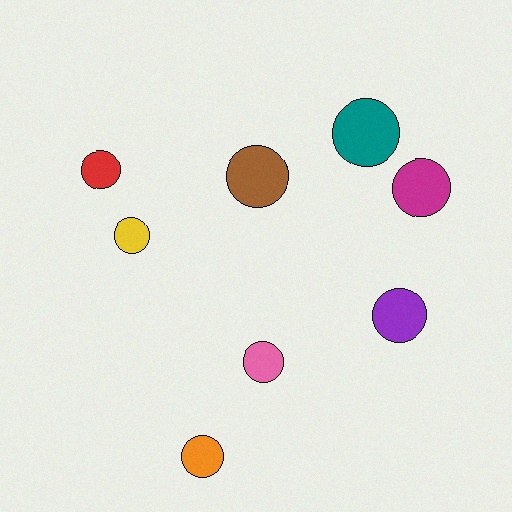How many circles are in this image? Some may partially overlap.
There are 8 circles.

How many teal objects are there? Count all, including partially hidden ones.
There is 1 teal object.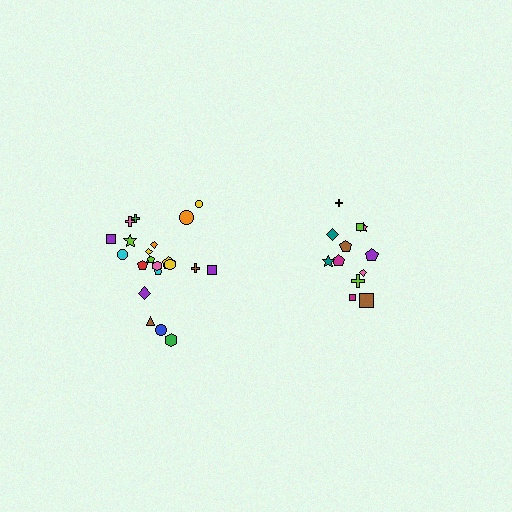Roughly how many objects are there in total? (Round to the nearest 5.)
Roughly 35 objects in total.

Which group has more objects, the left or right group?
The left group.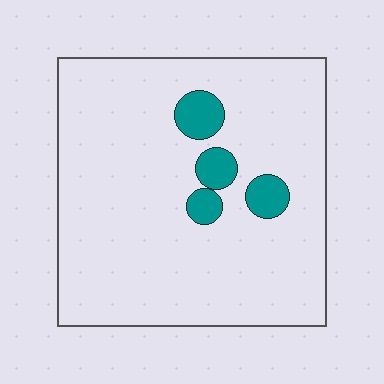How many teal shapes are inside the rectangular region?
4.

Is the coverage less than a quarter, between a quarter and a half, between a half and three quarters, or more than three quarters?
Less than a quarter.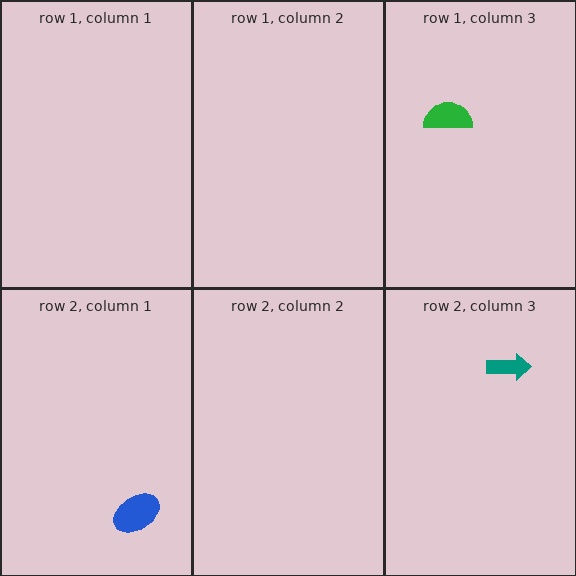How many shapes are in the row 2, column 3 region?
1.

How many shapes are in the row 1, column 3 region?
1.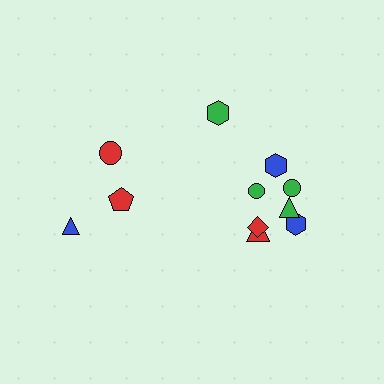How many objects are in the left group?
There are 3 objects.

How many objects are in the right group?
There are 8 objects.